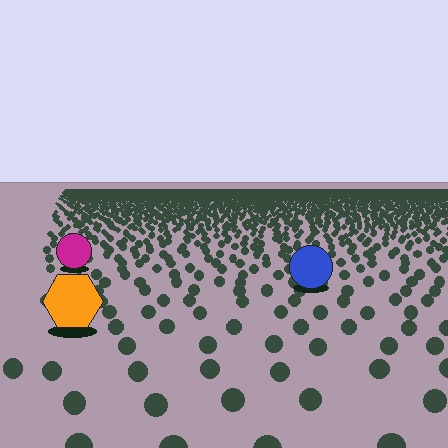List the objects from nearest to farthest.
From nearest to farthest: the orange hexagon, the blue circle, the magenta circle.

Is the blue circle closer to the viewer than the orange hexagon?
No. The orange hexagon is closer — you can tell from the texture gradient: the ground texture is coarser near it.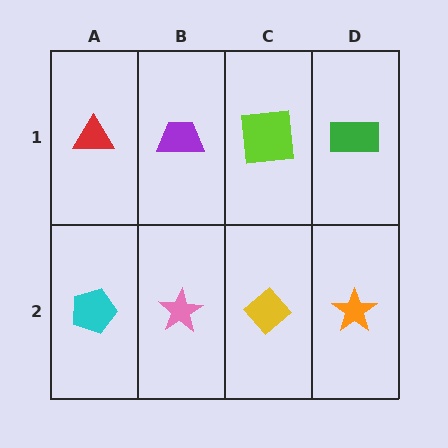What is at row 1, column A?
A red triangle.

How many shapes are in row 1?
4 shapes.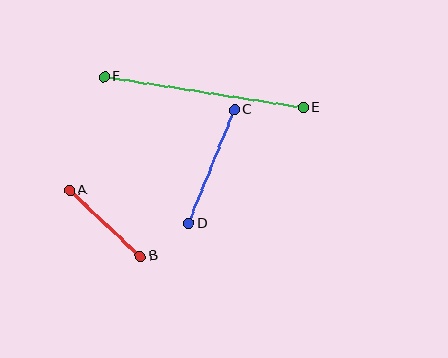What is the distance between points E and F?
The distance is approximately 201 pixels.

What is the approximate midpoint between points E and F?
The midpoint is at approximately (204, 92) pixels.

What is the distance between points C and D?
The distance is approximately 122 pixels.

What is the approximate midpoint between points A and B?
The midpoint is at approximately (105, 223) pixels.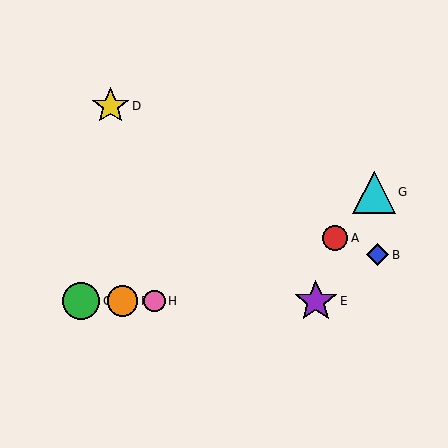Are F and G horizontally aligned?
No, F is at y≈301 and G is at y≈192.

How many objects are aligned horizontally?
4 objects (C, E, F, H) are aligned horizontally.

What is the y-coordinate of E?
Object E is at y≈301.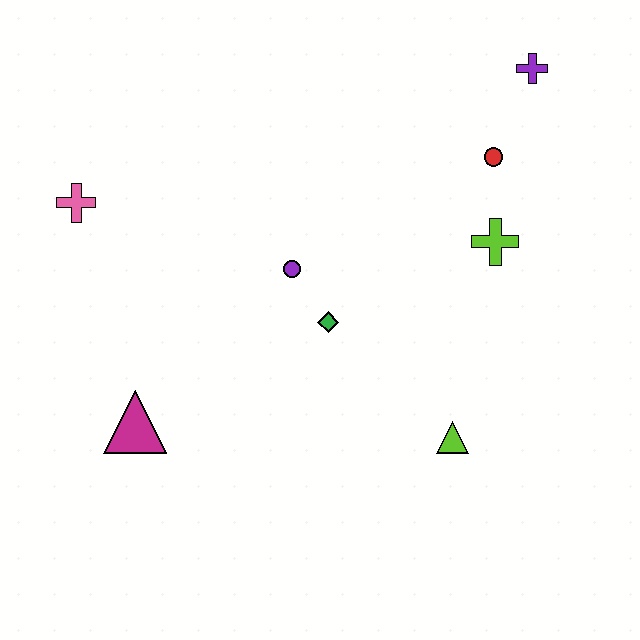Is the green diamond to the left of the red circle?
Yes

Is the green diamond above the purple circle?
No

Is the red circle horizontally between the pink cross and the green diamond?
No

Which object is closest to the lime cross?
The red circle is closest to the lime cross.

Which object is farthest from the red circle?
The magenta triangle is farthest from the red circle.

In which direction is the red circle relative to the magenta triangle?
The red circle is to the right of the magenta triangle.